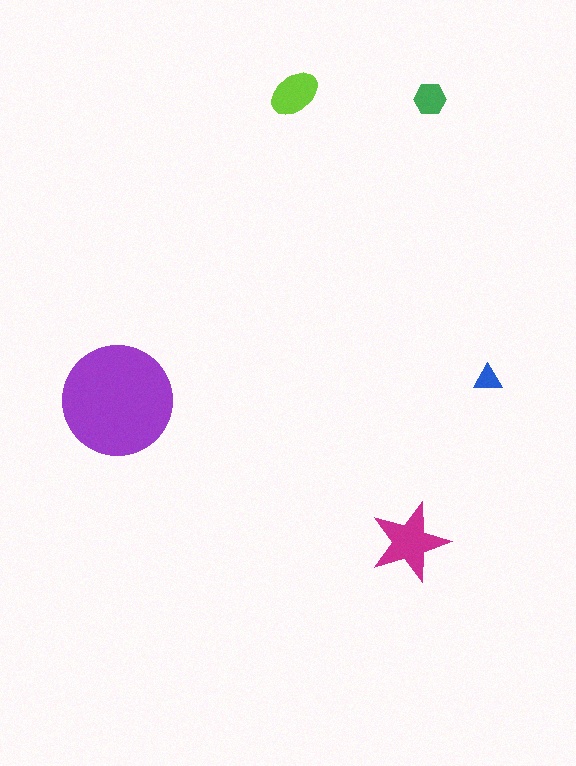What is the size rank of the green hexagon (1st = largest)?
4th.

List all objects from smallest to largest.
The blue triangle, the green hexagon, the lime ellipse, the magenta star, the purple circle.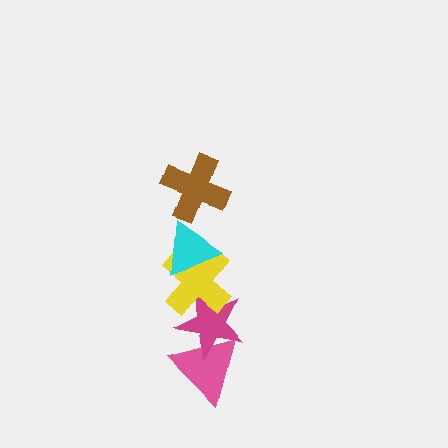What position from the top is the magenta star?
The magenta star is 4th from the top.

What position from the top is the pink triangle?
The pink triangle is 5th from the top.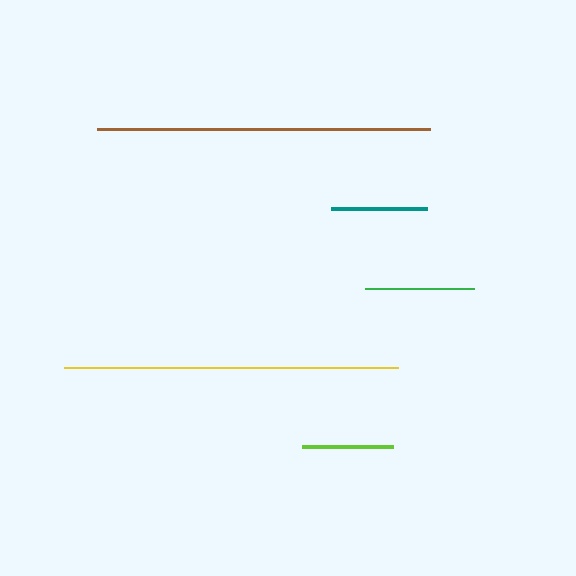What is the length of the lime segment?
The lime segment is approximately 91 pixels long.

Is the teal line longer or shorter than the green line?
The green line is longer than the teal line.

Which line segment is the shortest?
The lime line is the shortest at approximately 91 pixels.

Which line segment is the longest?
The yellow line is the longest at approximately 334 pixels.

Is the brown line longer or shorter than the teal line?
The brown line is longer than the teal line.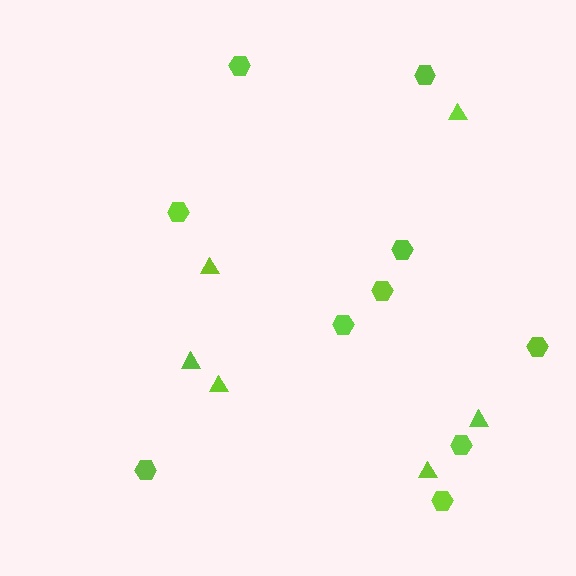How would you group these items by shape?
There are 2 groups: one group of triangles (6) and one group of hexagons (10).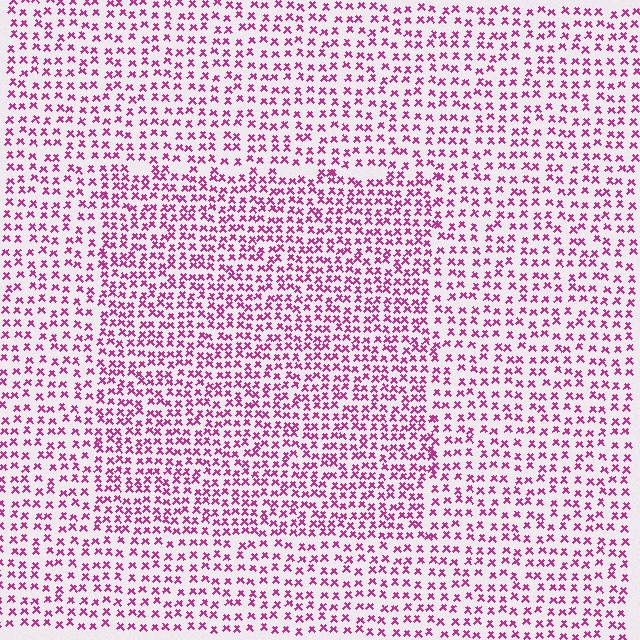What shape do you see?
I see a rectangle.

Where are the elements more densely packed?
The elements are more densely packed inside the rectangle boundary.